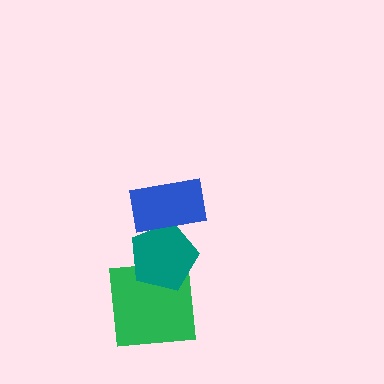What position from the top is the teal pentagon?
The teal pentagon is 2nd from the top.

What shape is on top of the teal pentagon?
The blue rectangle is on top of the teal pentagon.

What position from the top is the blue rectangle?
The blue rectangle is 1st from the top.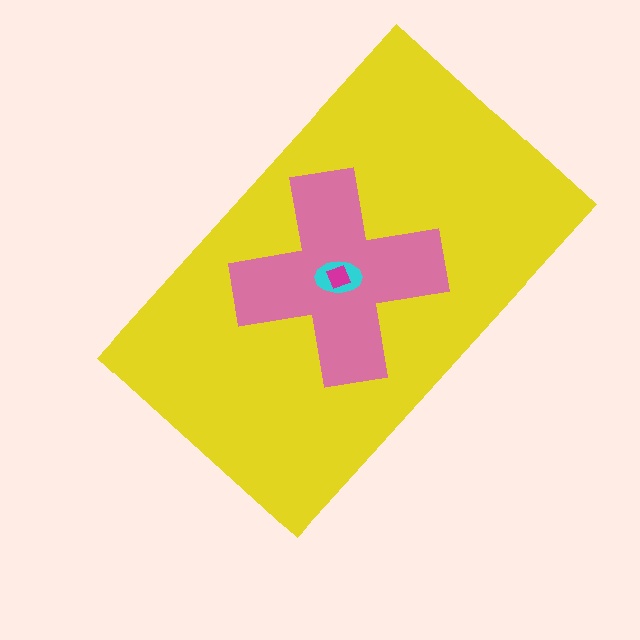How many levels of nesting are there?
4.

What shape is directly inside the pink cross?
The cyan ellipse.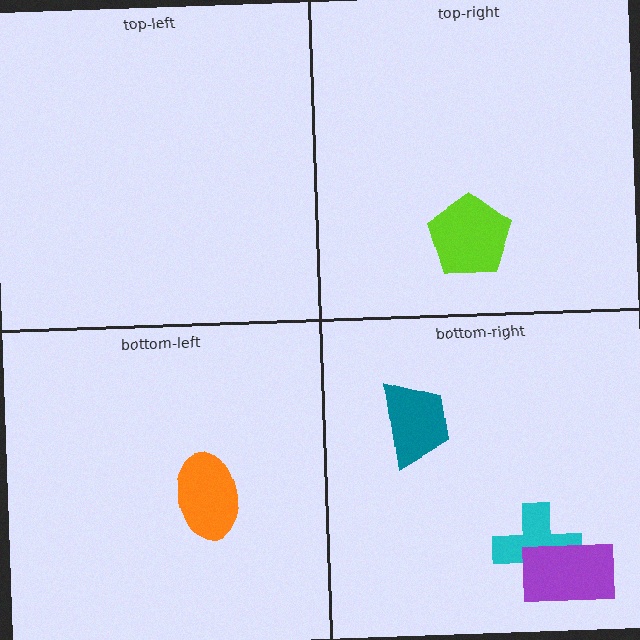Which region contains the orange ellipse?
The bottom-left region.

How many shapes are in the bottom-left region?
1.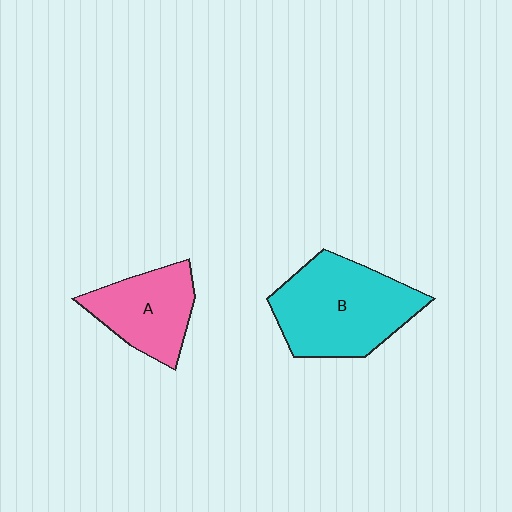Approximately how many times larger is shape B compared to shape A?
Approximately 1.6 times.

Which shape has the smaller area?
Shape A (pink).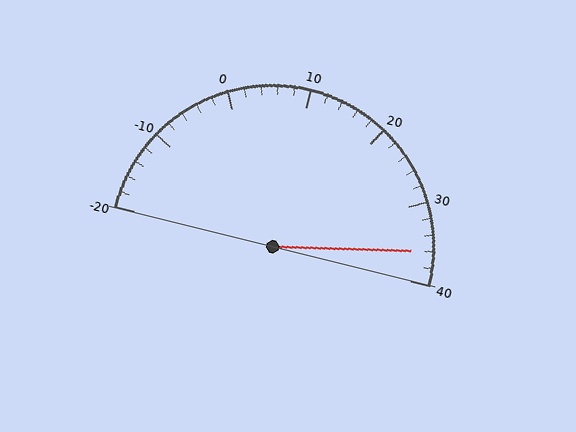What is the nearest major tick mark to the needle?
The nearest major tick mark is 40.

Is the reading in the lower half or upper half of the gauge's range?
The reading is in the upper half of the range (-20 to 40).